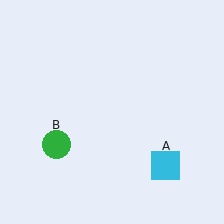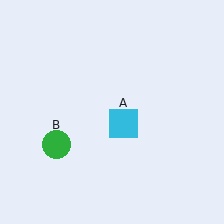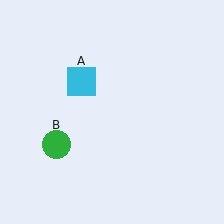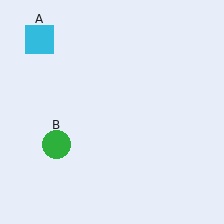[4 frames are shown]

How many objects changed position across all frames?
1 object changed position: cyan square (object A).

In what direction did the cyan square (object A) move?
The cyan square (object A) moved up and to the left.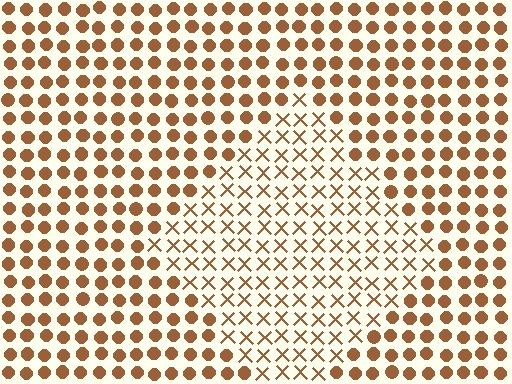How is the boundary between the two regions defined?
The boundary is defined by a change in element shape: X marks inside vs. circles outside. All elements share the same color and spacing.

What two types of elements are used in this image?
The image uses X marks inside the diamond region and circles outside it.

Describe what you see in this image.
The image is filled with small brown elements arranged in a uniform grid. A diamond-shaped region contains X marks, while the surrounding area contains circles. The boundary is defined purely by the change in element shape.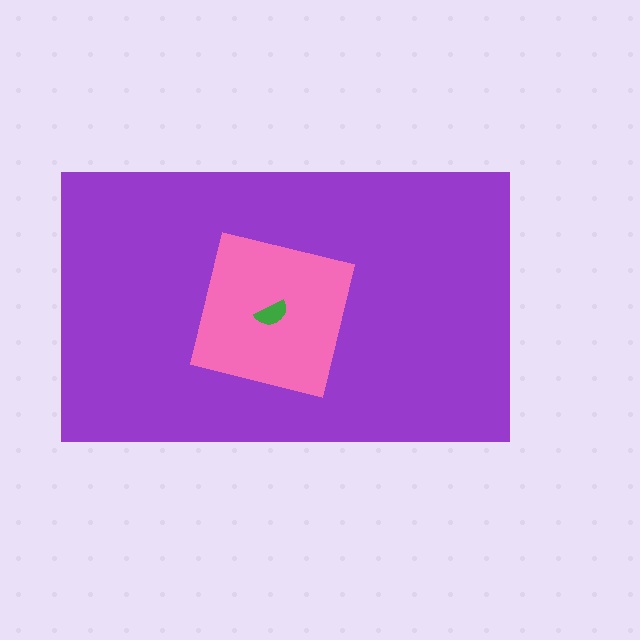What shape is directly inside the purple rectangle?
The pink square.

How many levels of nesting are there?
3.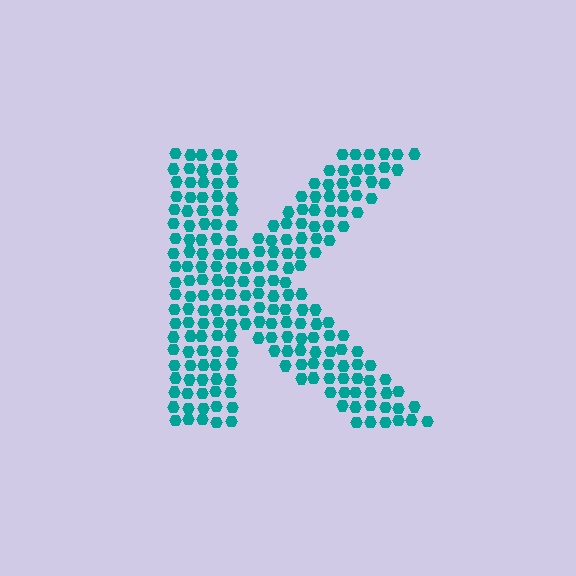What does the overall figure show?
The overall figure shows the letter K.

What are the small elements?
The small elements are hexagons.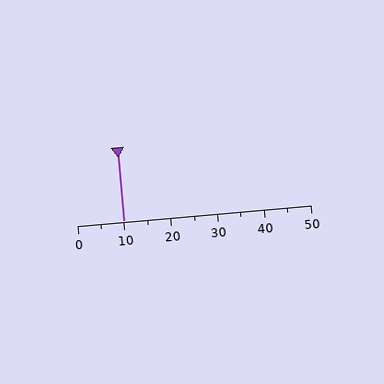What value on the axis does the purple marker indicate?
The marker indicates approximately 10.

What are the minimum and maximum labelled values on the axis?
The axis runs from 0 to 50.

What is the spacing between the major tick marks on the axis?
The major ticks are spaced 10 apart.